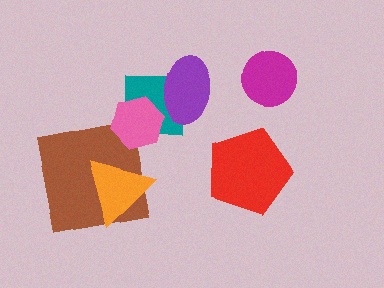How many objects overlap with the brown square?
1 object overlaps with the brown square.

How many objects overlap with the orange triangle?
1 object overlaps with the orange triangle.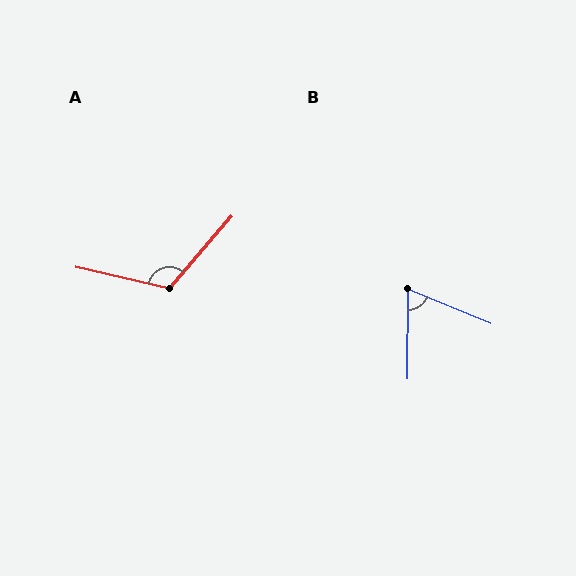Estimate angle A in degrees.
Approximately 118 degrees.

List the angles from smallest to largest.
B (68°), A (118°).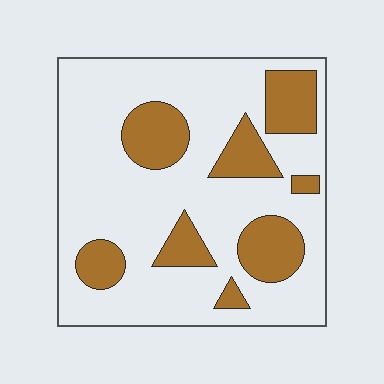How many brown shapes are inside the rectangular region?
8.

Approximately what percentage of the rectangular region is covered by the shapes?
Approximately 25%.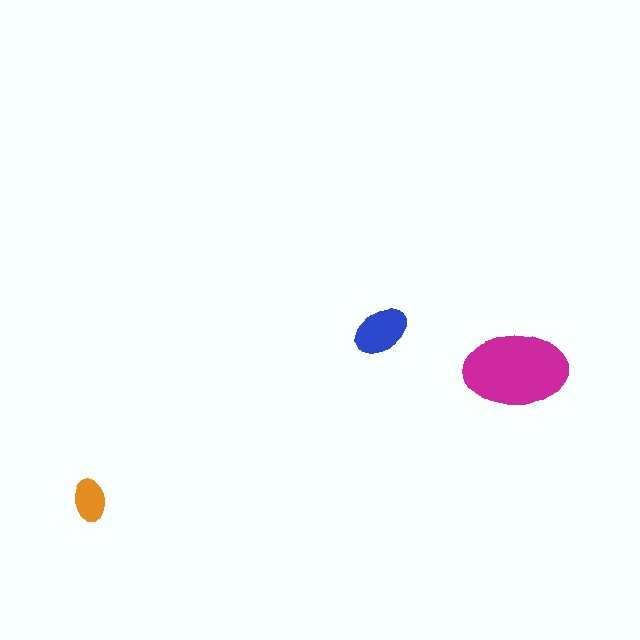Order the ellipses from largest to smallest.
the magenta one, the blue one, the orange one.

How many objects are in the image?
There are 3 objects in the image.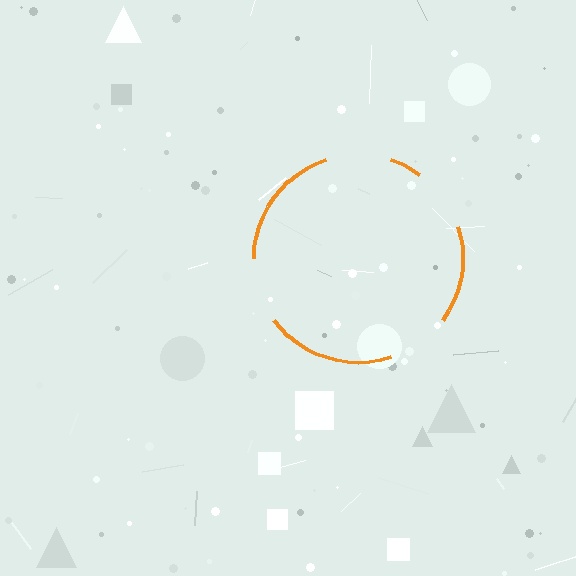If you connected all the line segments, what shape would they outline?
They would outline a circle.